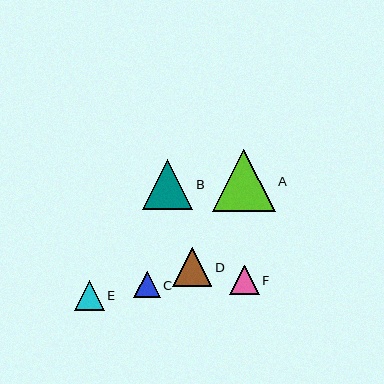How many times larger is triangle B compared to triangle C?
Triangle B is approximately 1.9 times the size of triangle C.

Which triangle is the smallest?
Triangle C is the smallest with a size of approximately 27 pixels.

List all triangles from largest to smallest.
From largest to smallest: A, B, D, E, F, C.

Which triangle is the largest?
Triangle A is the largest with a size of approximately 62 pixels.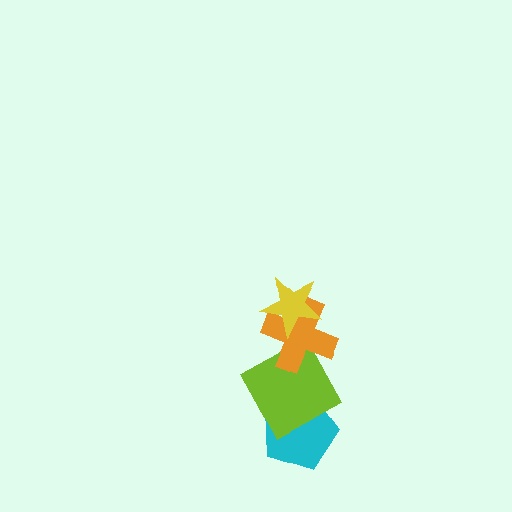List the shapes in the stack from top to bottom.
From top to bottom: the yellow star, the orange cross, the lime square, the cyan pentagon.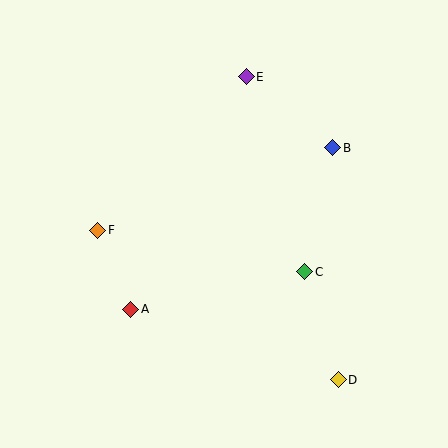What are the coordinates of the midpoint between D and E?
The midpoint between D and E is at (292, 228).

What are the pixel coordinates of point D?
Point D is at (338, 380).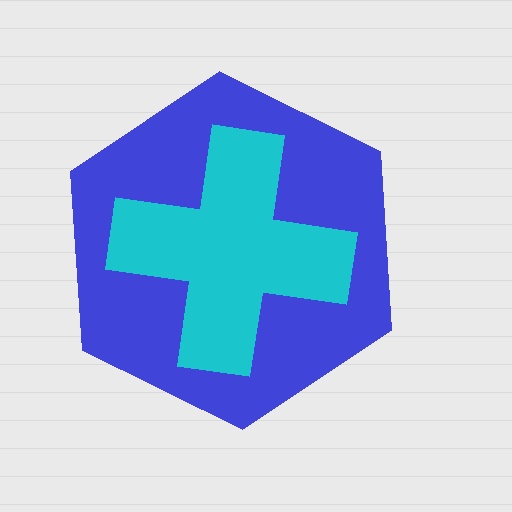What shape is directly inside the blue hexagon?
The cyan cross.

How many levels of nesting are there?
2.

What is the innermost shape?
The cyan cross.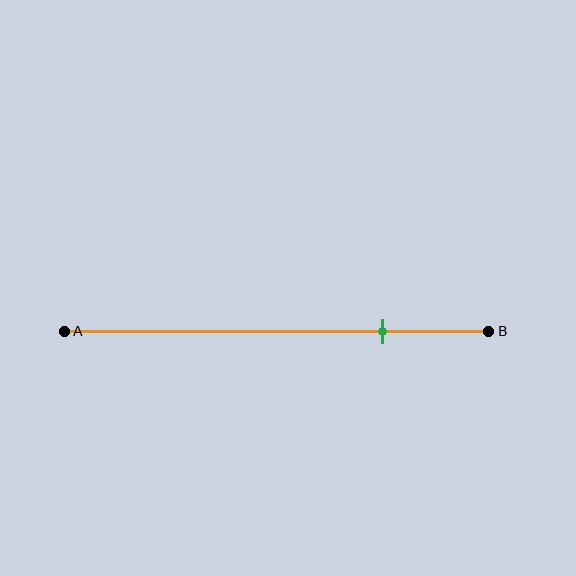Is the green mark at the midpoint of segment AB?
No, the mark is at about 75% from A, not at the 50% midpoint.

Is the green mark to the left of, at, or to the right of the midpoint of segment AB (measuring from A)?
The green mark is to the right of the midpoint of segment AB.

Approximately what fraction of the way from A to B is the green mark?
The green mark is approximately 75% of the way from A to B.